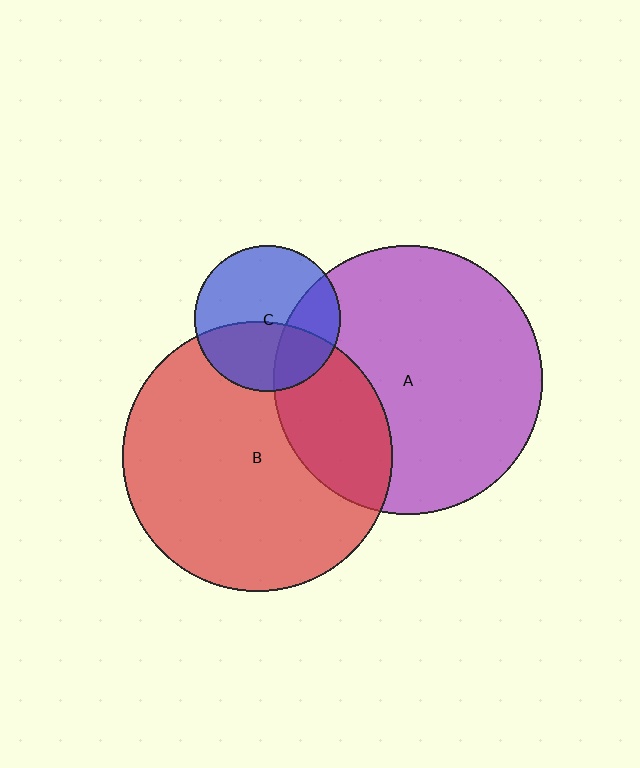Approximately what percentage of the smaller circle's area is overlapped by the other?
Approximately 40%.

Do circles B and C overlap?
Yes.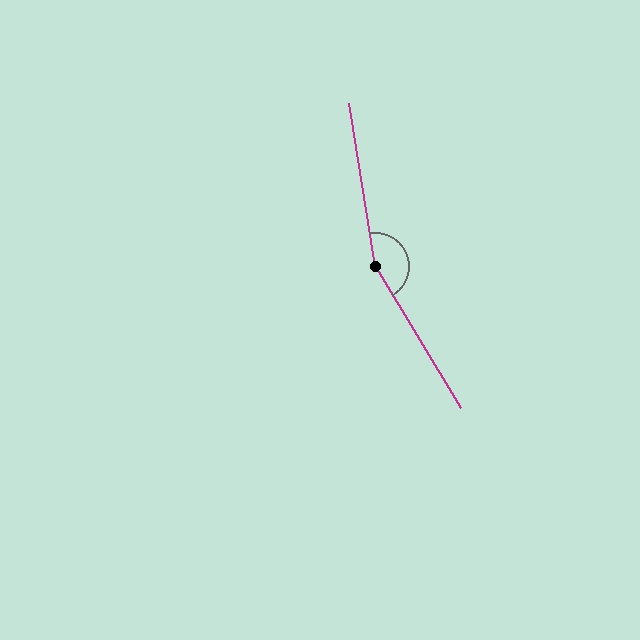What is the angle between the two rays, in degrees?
Approximately 158 degrees.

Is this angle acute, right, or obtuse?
It is obtuse.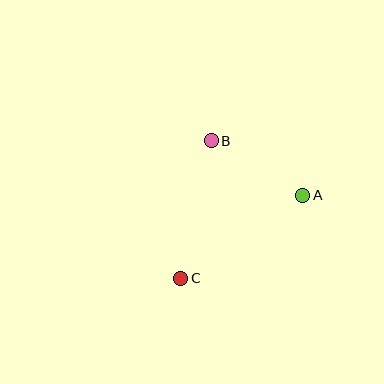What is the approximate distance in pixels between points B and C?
The distance between B and C is approximately 141 pixels.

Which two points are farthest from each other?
Points A and C are farthest from each other.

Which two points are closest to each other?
Points A and B are closest to each other.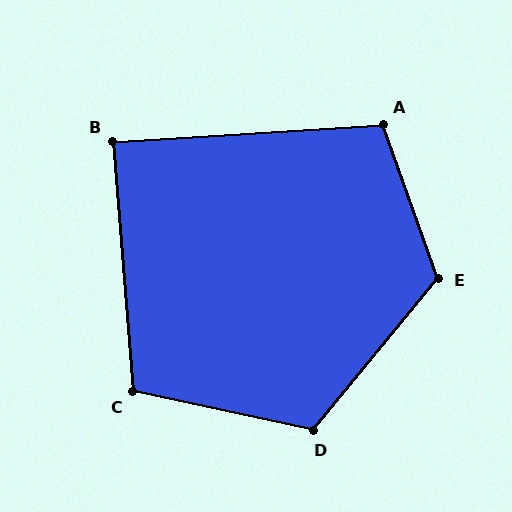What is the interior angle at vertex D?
Approximately 117 degrees (obtuse).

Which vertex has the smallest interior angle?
B, at approximately 89 degrees.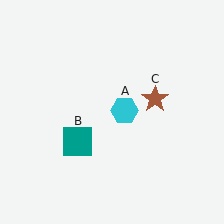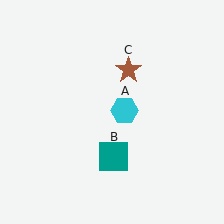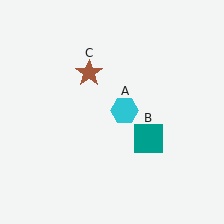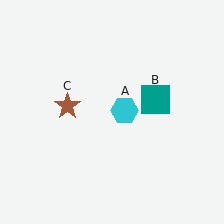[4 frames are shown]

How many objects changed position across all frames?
2 objects changed position: teal square (object B), brown star (object C).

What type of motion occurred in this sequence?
The teal square (object B), brown star (object C) rotated counterclockwise around the center of the scene.